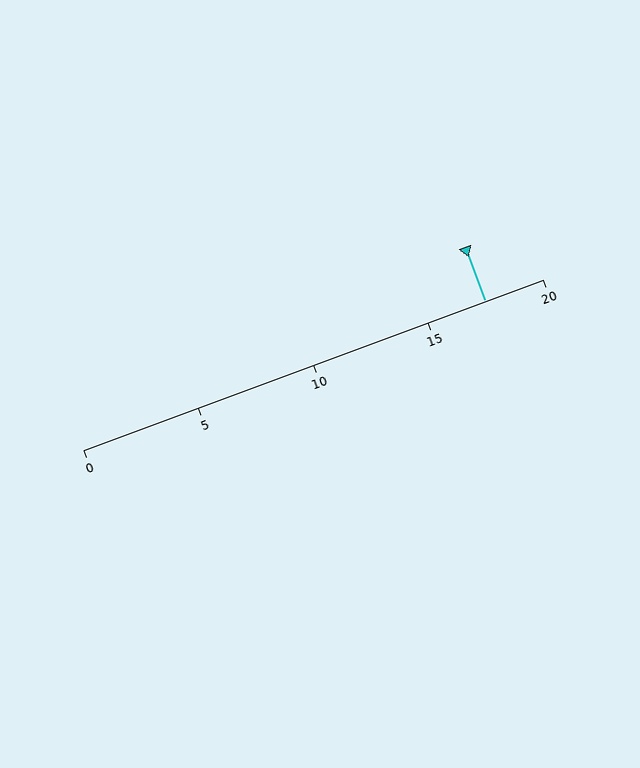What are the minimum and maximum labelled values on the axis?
The axis runs from 0 to 20.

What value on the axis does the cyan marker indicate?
The marker indicates approximately 17.5.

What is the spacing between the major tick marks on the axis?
The major ticks are spaced 5 apart.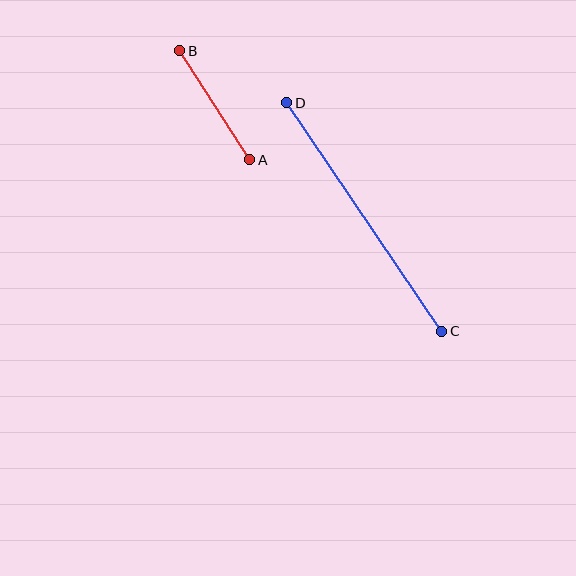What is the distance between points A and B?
The distance is approximately 129 pixels.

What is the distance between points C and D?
The distance is approximately 276 pixels.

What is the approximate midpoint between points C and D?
The midpoint is at approximately (364, 217) pixels.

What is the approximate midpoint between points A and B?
The midpoint is at approximately (215, 105) pixels.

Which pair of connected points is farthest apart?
Points C and D are farthest apart.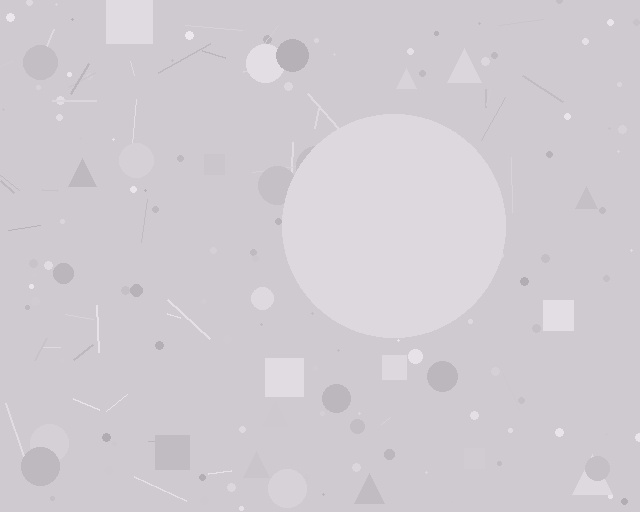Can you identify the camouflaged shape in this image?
The camouflaged shape is a circle.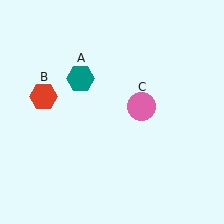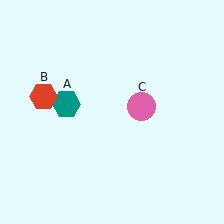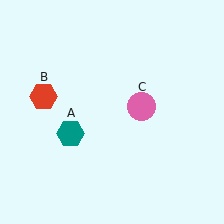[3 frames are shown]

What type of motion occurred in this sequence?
The teal hexagon (object A) rotated counterclockwise around the center of the scene.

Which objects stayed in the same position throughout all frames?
Red hexagon (object B) and pink circle (object C) remained stationary.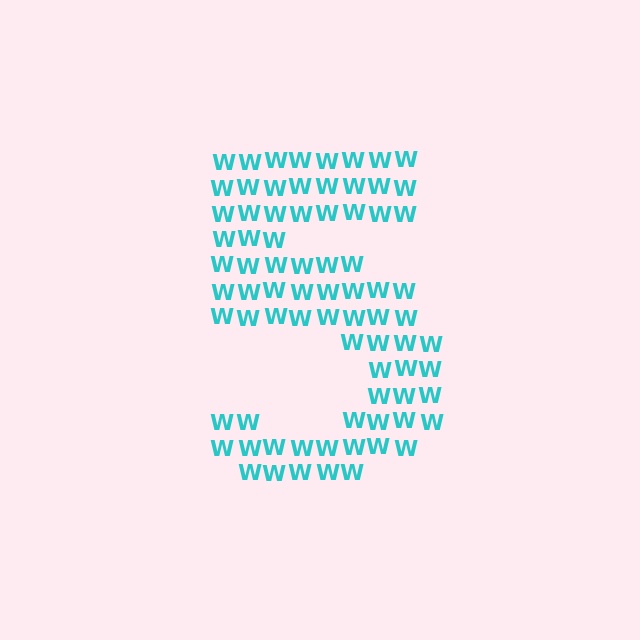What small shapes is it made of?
It is made of small letter W's.